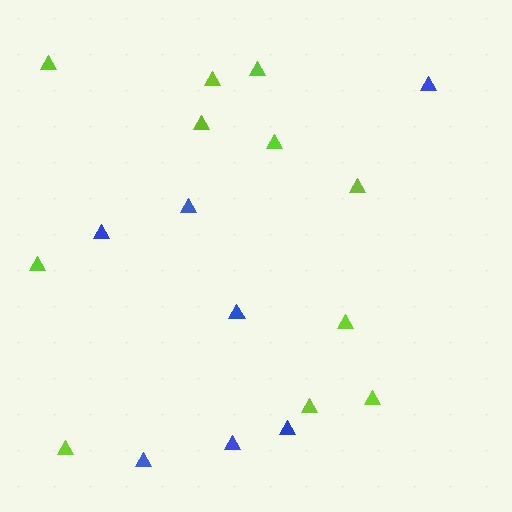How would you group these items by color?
There are 2 groups: one group of blue triangles (7) and one group of lime triangles (11).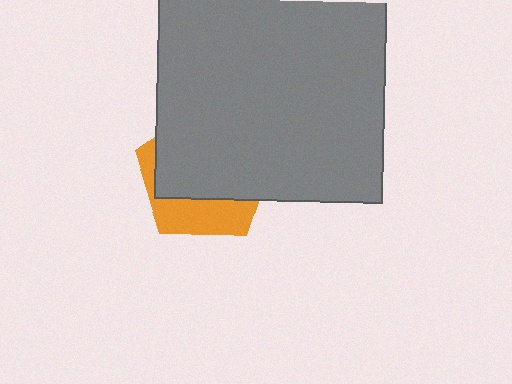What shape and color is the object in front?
The object in front is a gray square.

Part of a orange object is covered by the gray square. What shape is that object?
It is a pentagon.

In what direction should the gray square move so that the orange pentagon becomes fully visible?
The gray square should move up. That is the shortest direction to clear the overlap and leave the orange pentagon fully visible.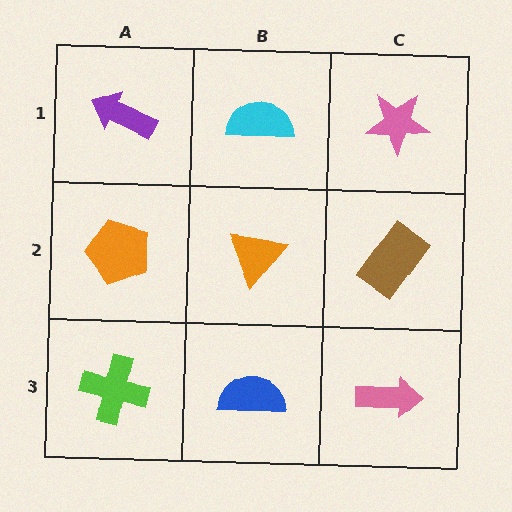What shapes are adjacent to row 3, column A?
An orange pentagon (row 2, column A), a blue semicircle (row 3, column B).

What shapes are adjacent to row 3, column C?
A brown rectangle (row 2, column C), a blue semicircle (row 3, column B).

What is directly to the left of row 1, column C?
A cyan semicircle.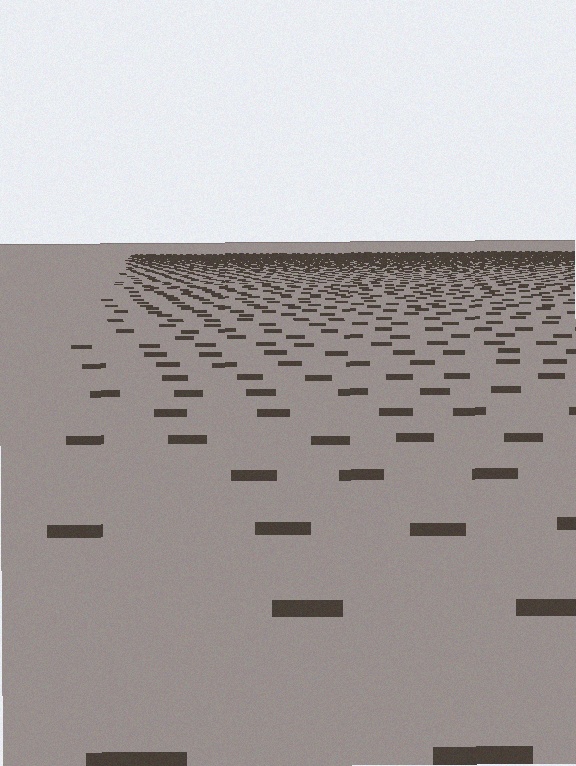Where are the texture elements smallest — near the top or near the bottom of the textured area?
Near the top.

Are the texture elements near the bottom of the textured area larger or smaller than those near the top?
Larger. Near the bottom, elements are closer to the viewer and appear at a bigger on-screen size.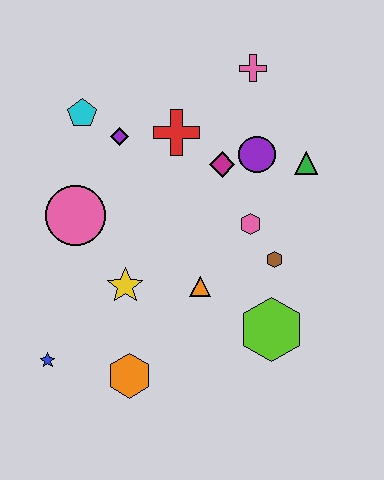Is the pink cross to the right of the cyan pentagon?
Yes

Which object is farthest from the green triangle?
The blue star is farthest from the green triangle.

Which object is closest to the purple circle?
The magenta diamond is closest to the purple circle.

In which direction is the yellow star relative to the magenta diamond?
The yellow star is below the magenta diamond.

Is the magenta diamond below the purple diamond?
Yes